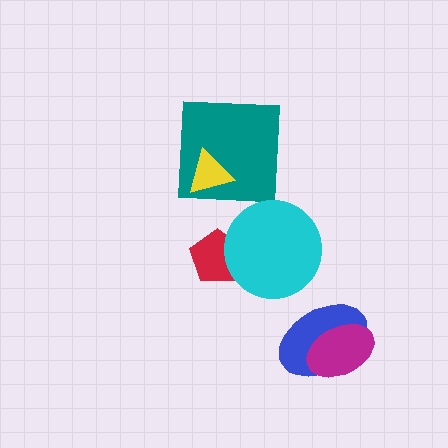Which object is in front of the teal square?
The yellow triangle is in front of the teal square.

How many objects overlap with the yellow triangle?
1 object overlaps with the yellow triangle.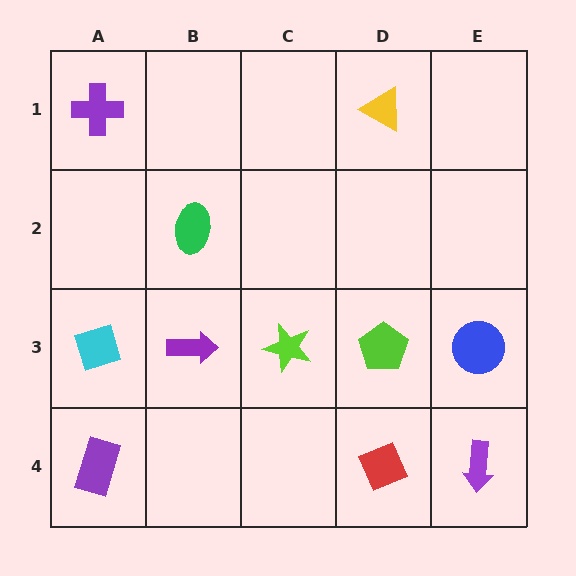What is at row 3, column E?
A blue circle.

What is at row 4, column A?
A purple rectangle.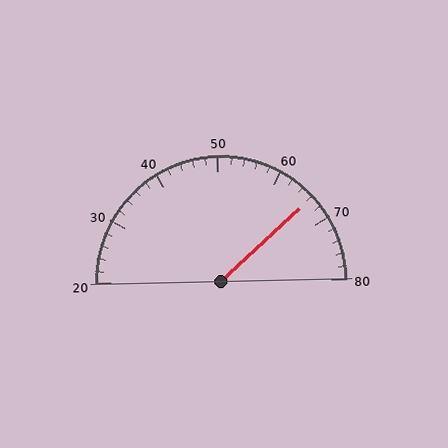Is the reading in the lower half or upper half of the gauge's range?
The reading is in the upper half of the range (20 to 80).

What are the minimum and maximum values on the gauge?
The gauge ranges from 20 to 80.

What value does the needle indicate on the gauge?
The needle indicates approximately 66.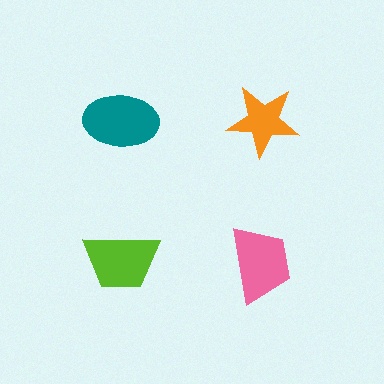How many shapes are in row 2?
2 shapes.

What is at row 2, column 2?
A pink trapezoid.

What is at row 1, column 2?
An orange star.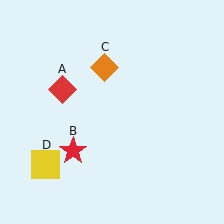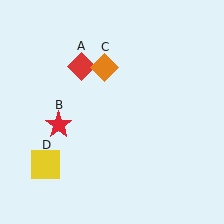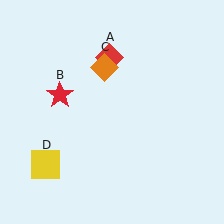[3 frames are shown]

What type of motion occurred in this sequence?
The red diamond (object A), red star (object B) rotated clockwise around the center of the scene.